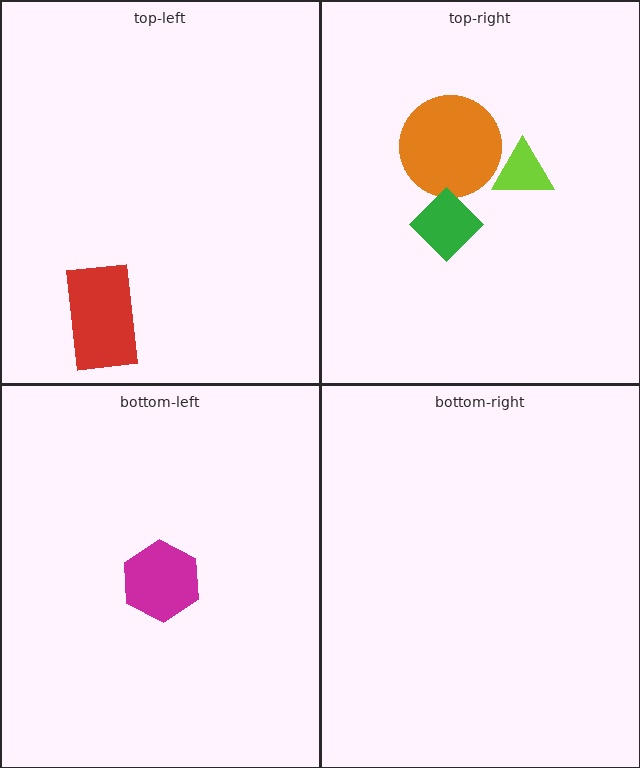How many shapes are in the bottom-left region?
1.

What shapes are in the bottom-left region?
The magenta hexagon.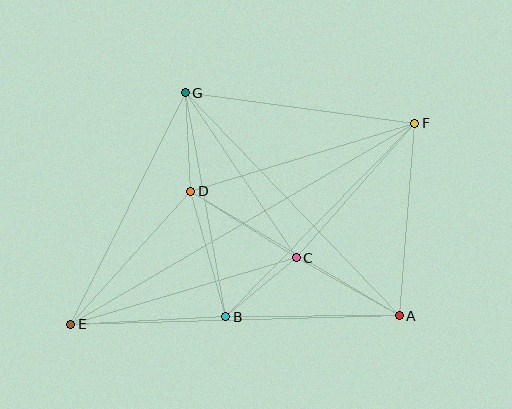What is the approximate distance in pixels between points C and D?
The distance between C and D is approximately 125 pixels.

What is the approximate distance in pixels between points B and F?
The distance between B and F is approximately 271 pixels.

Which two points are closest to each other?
Points B and C are closest to each other.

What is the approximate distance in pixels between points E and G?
The distance between E and G is approximately 258 pixels.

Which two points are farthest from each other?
Points E and F are farthest from each other.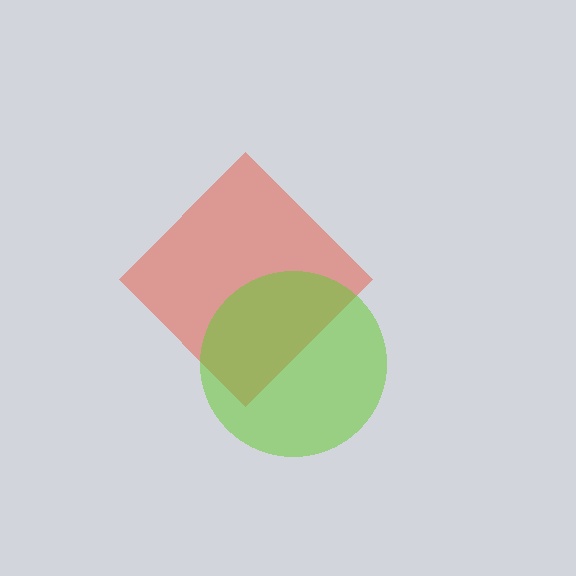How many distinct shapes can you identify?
There are 2 distinct shapes: a red diamond, a lime circle.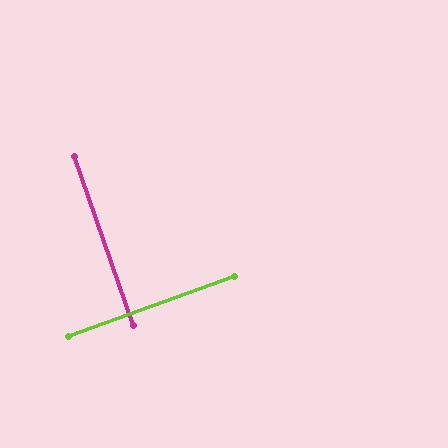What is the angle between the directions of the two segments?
Approximately 89 degrees.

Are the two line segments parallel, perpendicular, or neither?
Perpendicular — they meet at approximately 89°.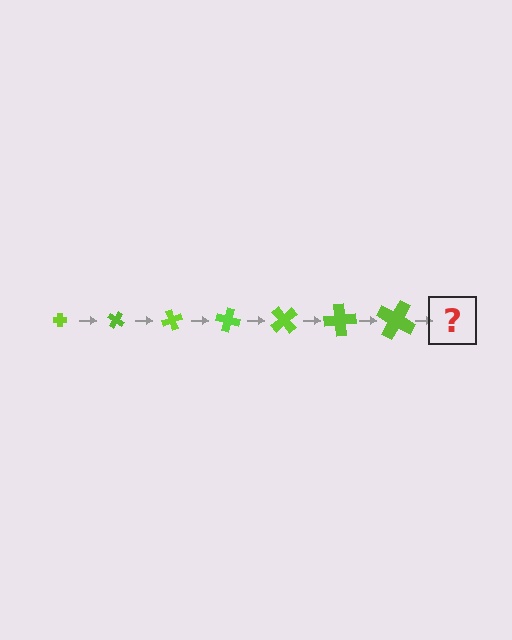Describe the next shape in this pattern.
It should be a cross, larger than the previous one and rotated 245 degrees from the start.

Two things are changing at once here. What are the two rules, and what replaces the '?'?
The two rules are that the cross grows larger each step and it rotates 35 degrees each step. The '?' should be a cross, larger than the previous one and rotated 245 degrees from the start.